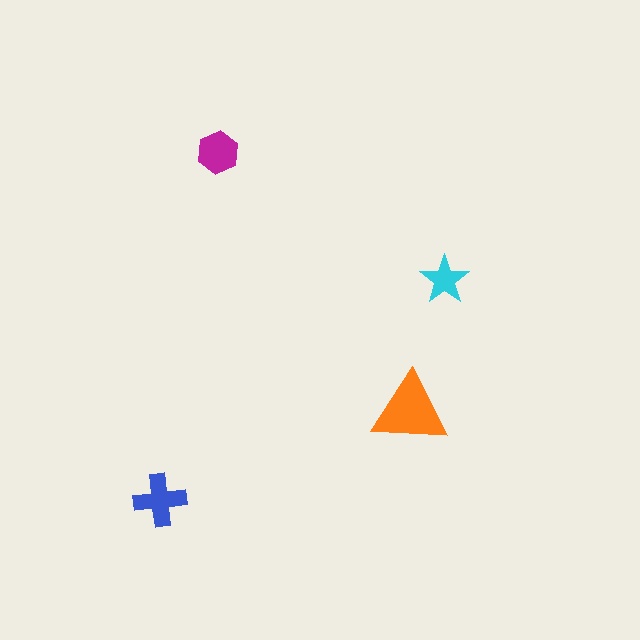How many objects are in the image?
There are 4 objects in the image.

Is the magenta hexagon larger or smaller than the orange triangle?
Smaller.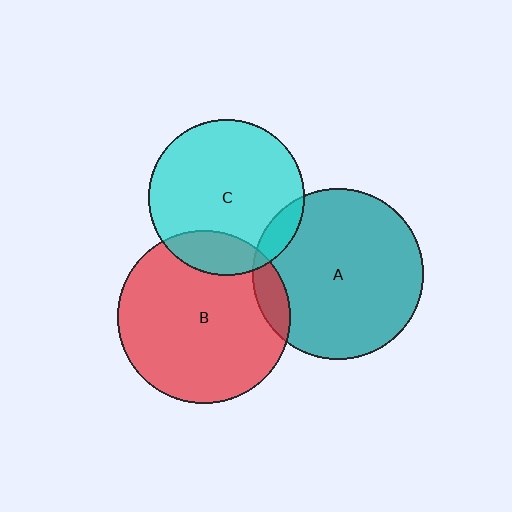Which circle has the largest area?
Circle B (red).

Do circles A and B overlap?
Yes.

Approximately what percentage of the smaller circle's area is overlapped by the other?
Approximately 10%.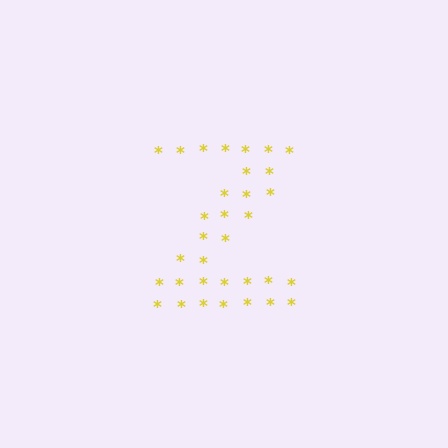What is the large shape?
The large shape is the letter Z.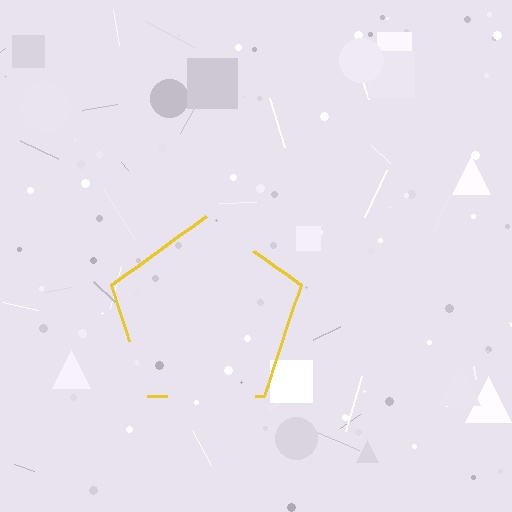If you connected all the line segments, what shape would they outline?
They would outline a pentagon.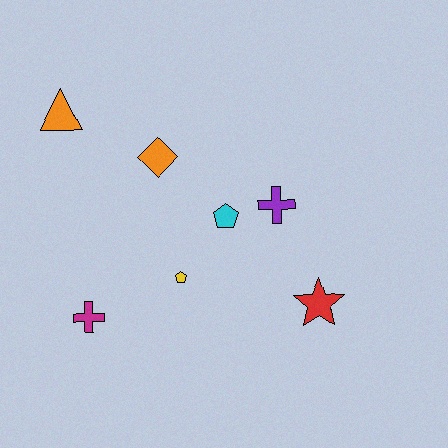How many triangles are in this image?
There is 1 triangle.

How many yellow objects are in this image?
There is 1 yellow object.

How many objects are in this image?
There are 7 objects.